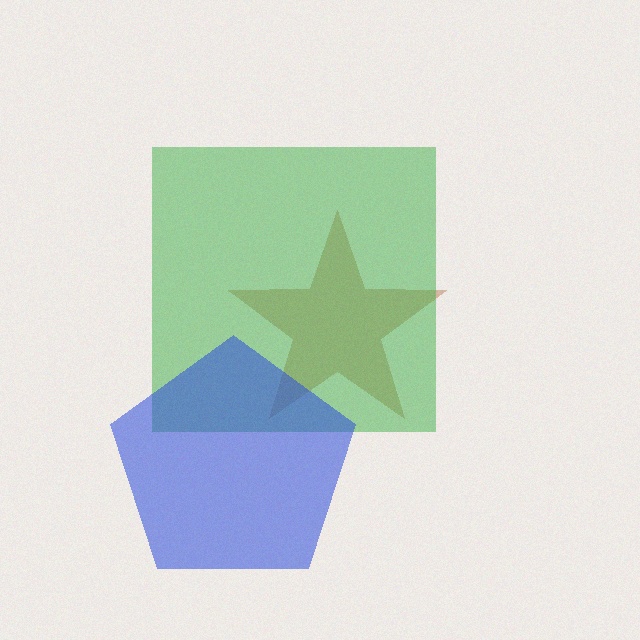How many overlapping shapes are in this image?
There are 3 overlapping shapes in the image.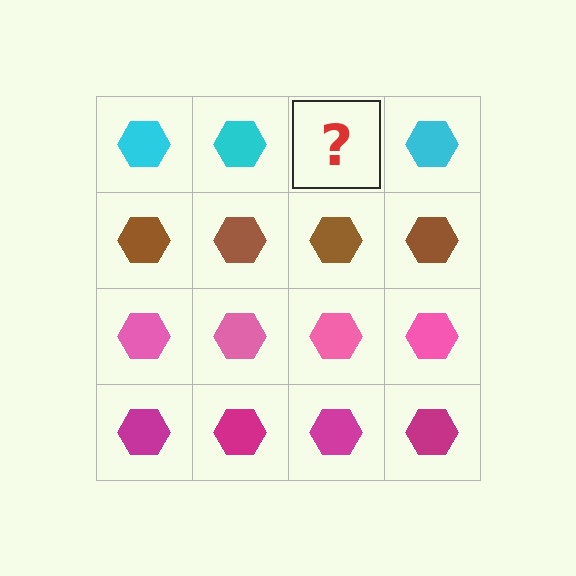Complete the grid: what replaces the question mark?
The question mark should be replaced with a cyan hexagon.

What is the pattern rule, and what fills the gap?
The rule is that each row has a consistent color. The gap should be filled with a cyan hexagon.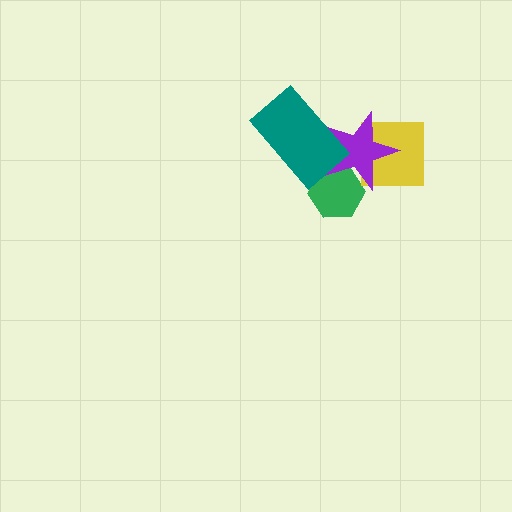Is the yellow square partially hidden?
Yes, it is partially covered by another shape.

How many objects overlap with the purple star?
3 objects overlap with the purple star.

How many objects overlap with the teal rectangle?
2 objects overlap with the teal rectangle.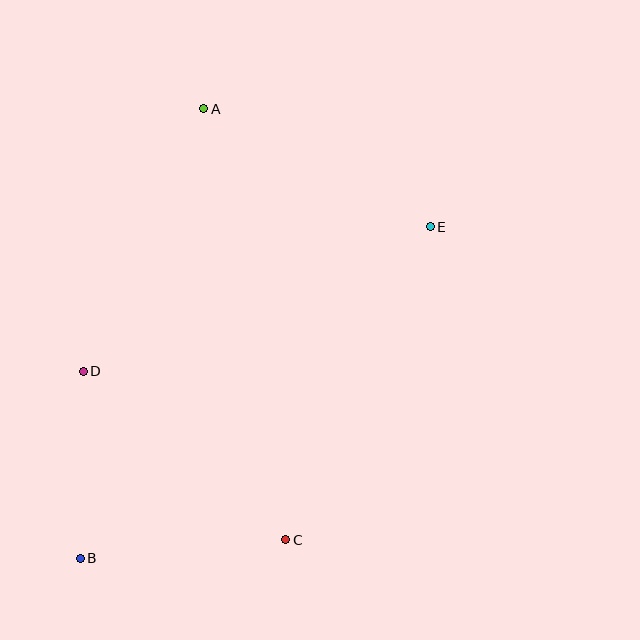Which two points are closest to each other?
Points B and D are closest to each other.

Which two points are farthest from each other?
Points B and E are farthest from each other.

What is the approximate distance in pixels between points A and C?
The distance between A and C is approximately 439 pixels.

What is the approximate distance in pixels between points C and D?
The distance between C and D is approximately 264 pixels.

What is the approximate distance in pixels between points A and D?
The distance between A and D is approximately 289 pixels.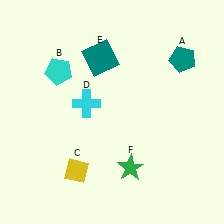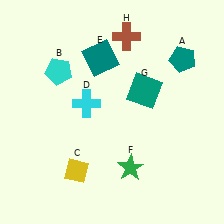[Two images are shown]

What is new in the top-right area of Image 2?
A teal square (G) was added in the top-right area of Image 2.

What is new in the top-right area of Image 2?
A brown cross (H) was added in the top-right area of Image 2.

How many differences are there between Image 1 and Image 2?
There are 2 differences between the two images.